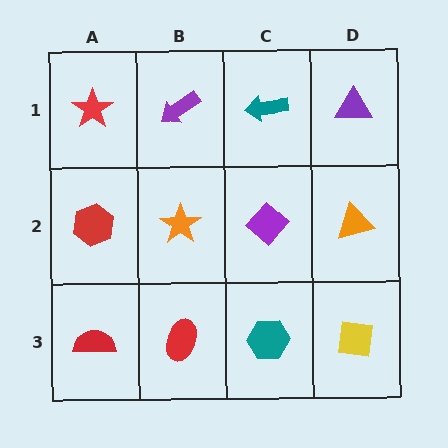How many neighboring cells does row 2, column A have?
3.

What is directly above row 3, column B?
An orange star.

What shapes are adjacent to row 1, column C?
A purple diamond (row 2, column C), a purple arrow (row 1, column B), a purple triangle (row 1, column D).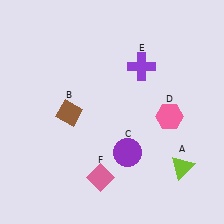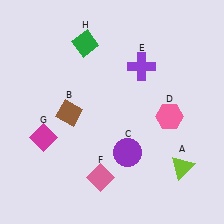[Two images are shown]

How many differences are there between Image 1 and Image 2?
There are 2 differences between the two images.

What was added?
A magenta diamond (G), a green diamond (H) were added in Image 2.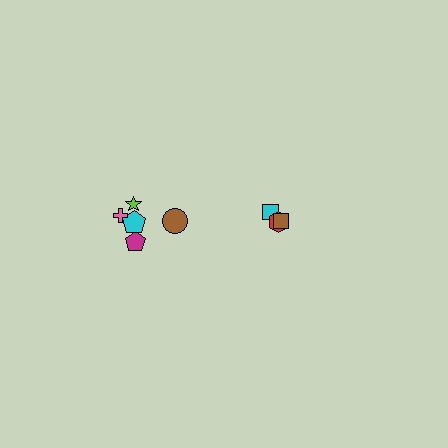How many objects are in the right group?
There are 3 objects.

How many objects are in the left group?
There are 5 objects.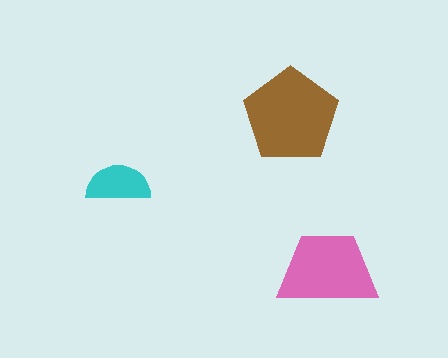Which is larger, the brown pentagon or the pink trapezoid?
The brown pentagon.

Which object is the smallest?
The cyan semicircle.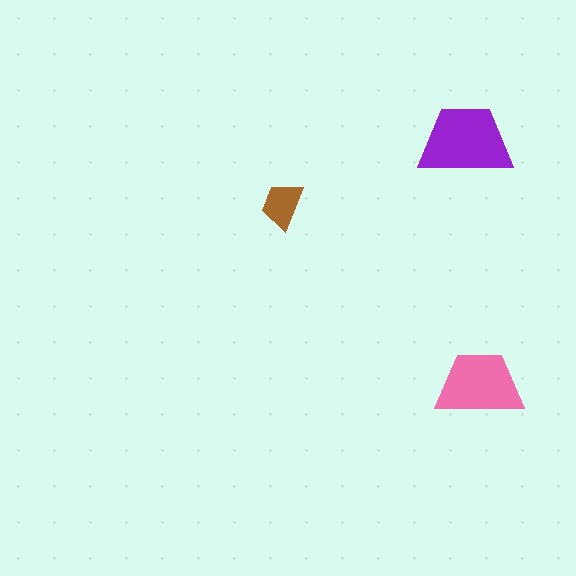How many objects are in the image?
There are 3 objects in the image.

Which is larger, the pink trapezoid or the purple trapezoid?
The purple one.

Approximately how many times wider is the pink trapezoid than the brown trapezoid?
About 2 times wider.